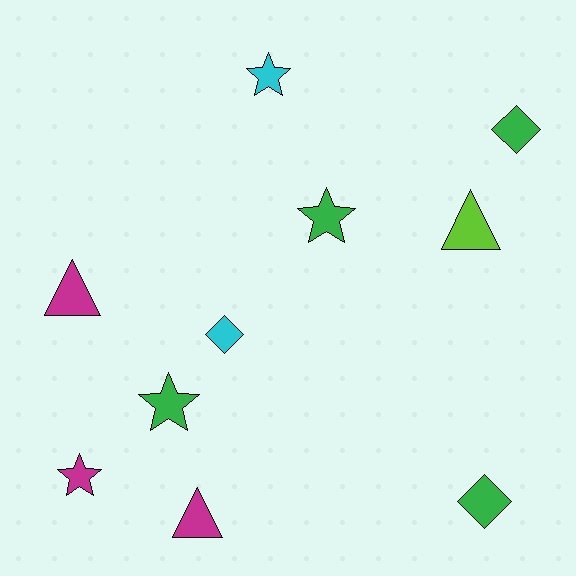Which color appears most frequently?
Green, with 4 objects.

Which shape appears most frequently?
Star, with 4 objects.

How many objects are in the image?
There are 10 objects.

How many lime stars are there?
There are no lime stars.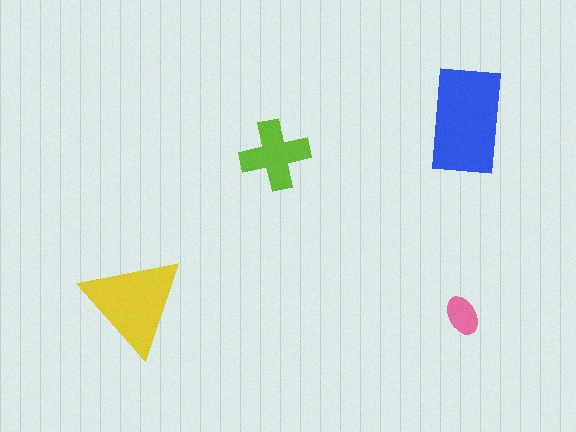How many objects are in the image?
There are 4 objects in the image.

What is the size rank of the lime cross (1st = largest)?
3rd.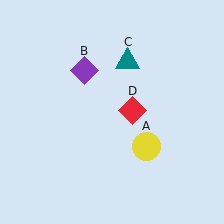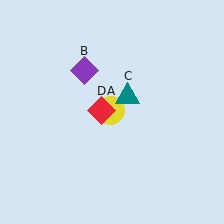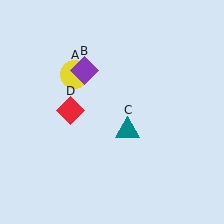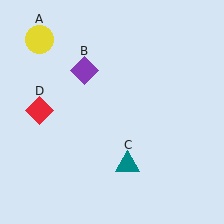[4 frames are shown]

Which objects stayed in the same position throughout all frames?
Purple diamond (object B) remained stationary.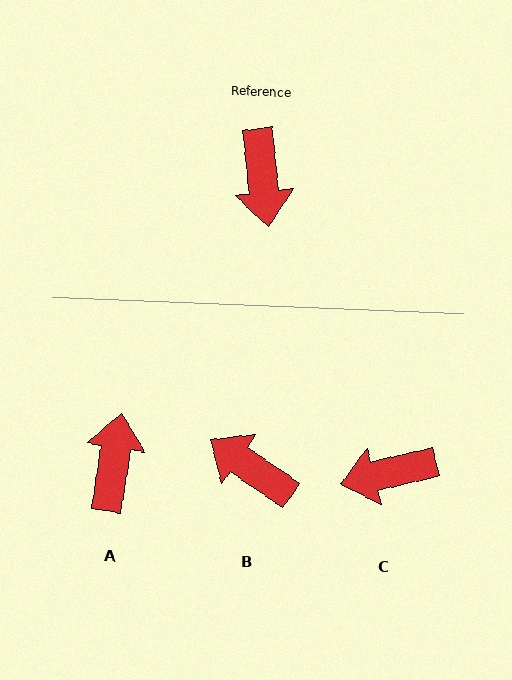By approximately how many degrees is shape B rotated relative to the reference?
Approximately 131 degrees clockwise.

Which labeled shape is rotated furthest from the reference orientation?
A, about 165 degrees away.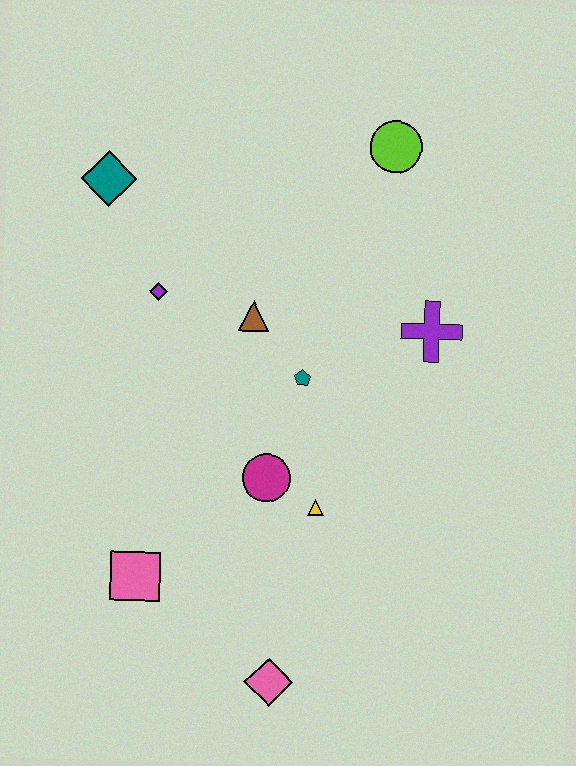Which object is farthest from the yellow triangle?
The teal diamond is farthest from the yellow triangle.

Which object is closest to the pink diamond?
The pink square is closest to the pink diamond.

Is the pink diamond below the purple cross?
Yes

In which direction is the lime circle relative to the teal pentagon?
The lime circle is above the teal pentagon.